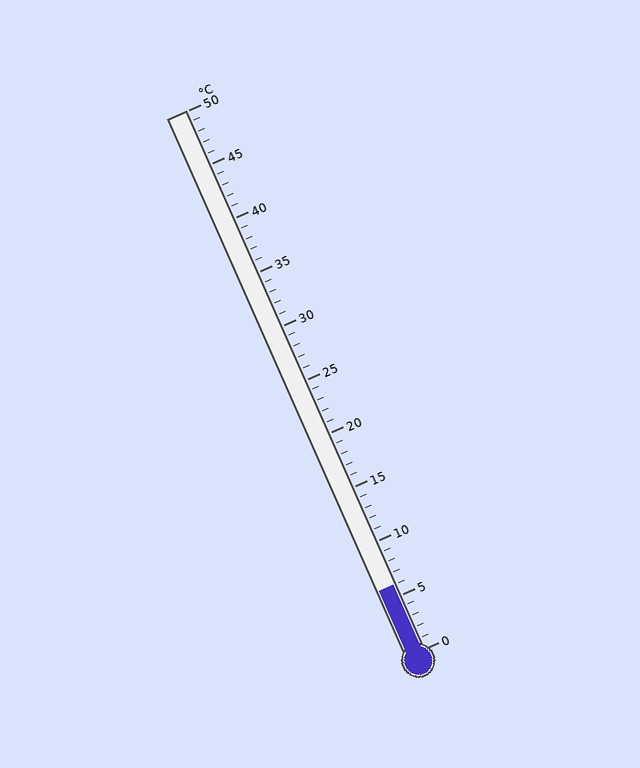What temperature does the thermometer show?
The thermometer shows approximately 6°C.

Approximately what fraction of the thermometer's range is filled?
The thermometer is filled to approximately 10% of its range.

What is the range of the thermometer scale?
The thermometer scale ranges from 0°C to 50°C.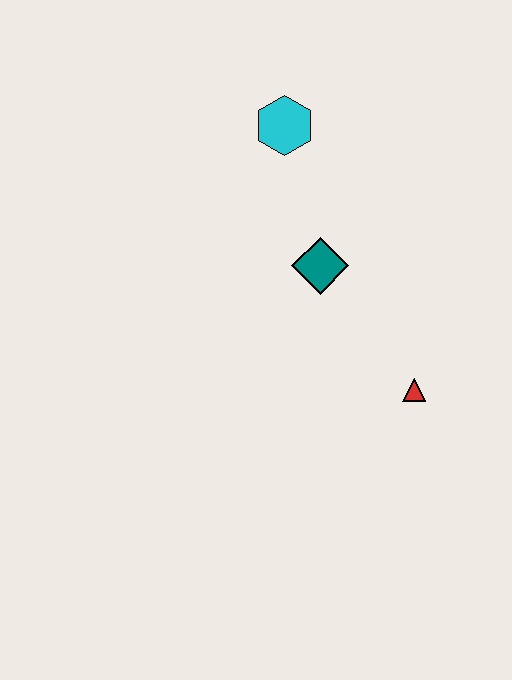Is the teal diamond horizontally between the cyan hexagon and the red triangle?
Yes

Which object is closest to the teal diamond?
The cyan hexagon is closest to the teal diamond.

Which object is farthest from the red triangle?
The cyan hexagon is farthest from the red triangle.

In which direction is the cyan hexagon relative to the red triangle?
The cyan hexagon is above the red triangle.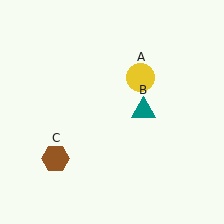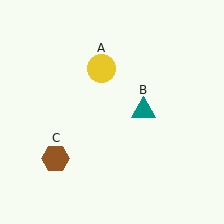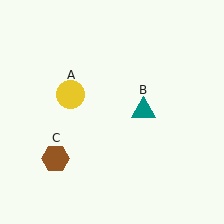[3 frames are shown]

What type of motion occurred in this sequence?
The yellow circle (object A) rotated counterclockwise around the center of the scene.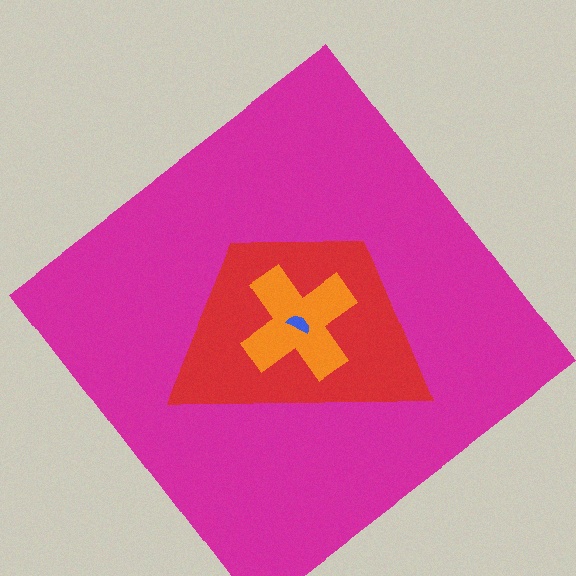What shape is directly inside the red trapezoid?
The orange cross.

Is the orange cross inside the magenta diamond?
Yes.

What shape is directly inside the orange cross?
The blue semicircle.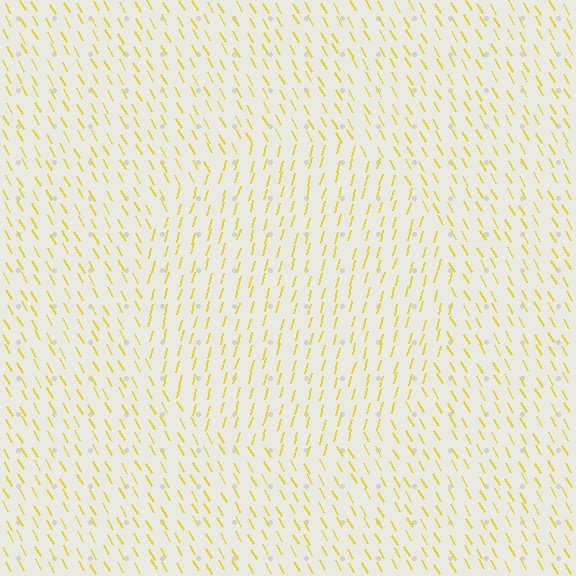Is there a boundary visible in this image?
Yes, there is a texture boundary formed by a change in line orientation.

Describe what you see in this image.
The image is filled with small yellow line segments. A circle region in the image has lines oriented differently from the surrounding lines, creating a visible texture boundary.